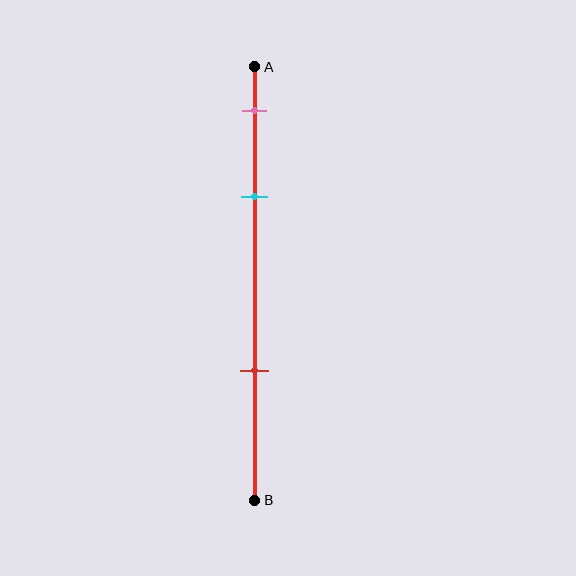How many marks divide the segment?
There are 3 marks dividing the segment.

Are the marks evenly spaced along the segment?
No, the marks are not evenly spaced.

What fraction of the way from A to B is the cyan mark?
The cyan mark is approximately 30% (0.3) of the way from A to B.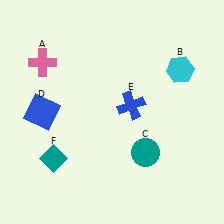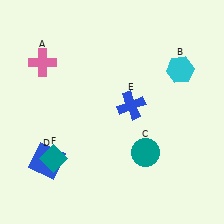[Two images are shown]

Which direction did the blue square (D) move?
The blue square (D) moved down.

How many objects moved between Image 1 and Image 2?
1 object moved between the two images.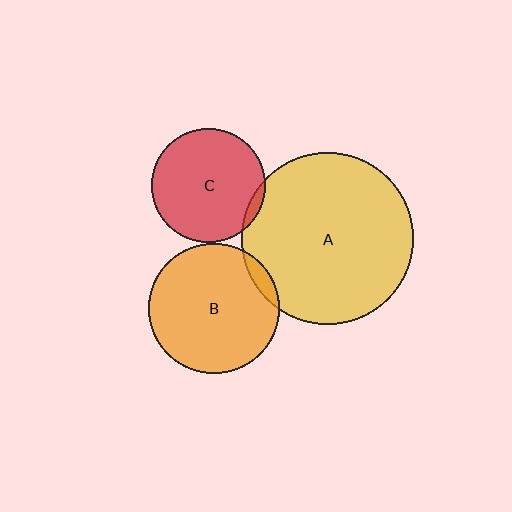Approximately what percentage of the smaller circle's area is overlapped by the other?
Approximately 5%.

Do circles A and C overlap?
Yes.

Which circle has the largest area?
Circle A (yellow).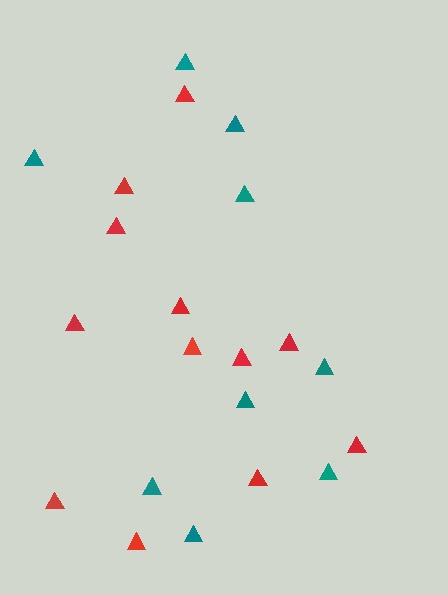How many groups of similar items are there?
There are 2 groups: one group of teal triangles (9) and one group of red triangles (12).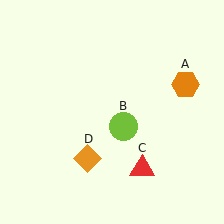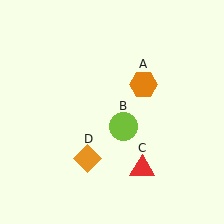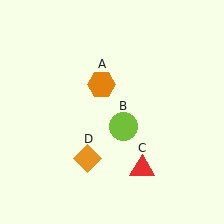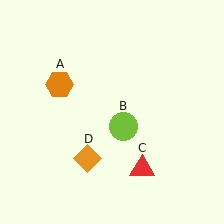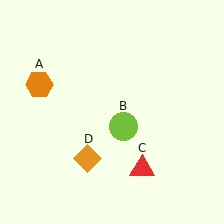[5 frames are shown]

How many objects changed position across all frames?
1 object changed position: orange hexagon (object A).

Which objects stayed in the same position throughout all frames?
Lime circle (object B) and red triangle (object C) and orange diamond (object D) remained stationary.